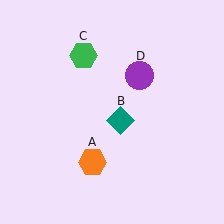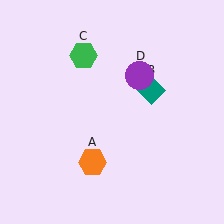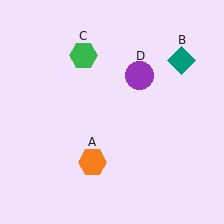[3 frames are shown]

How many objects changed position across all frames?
1 object changed position: teal diamond (object B).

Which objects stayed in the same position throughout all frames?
Orange hexagon (object A) and green hexagon (object C) and purple circle (object D) remained stationary.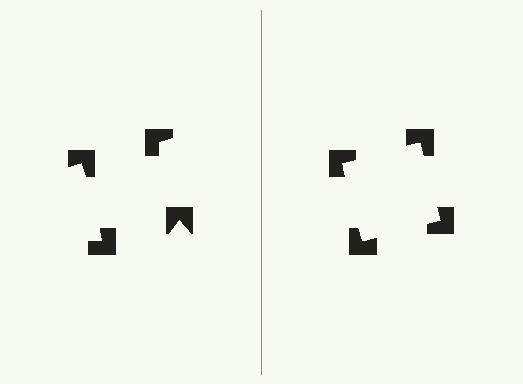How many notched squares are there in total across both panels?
8 — 4 on each side.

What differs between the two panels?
The notched squares are positioned identically on both sides; only the wedge orientations differ. On the right they align to a square; on the left they are misaligned.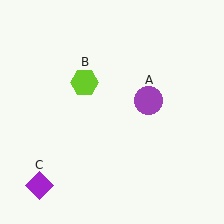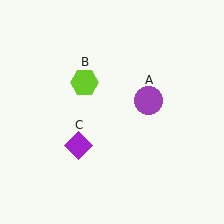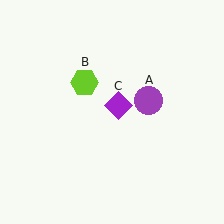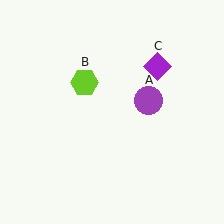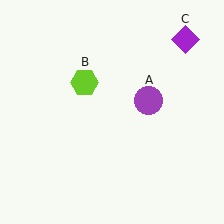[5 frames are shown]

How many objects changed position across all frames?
1 object changed position: purple diamond (object C).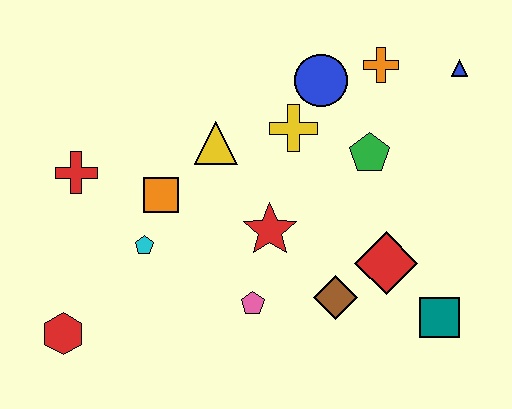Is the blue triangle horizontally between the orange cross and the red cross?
No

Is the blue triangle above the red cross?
Yes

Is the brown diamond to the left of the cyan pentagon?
No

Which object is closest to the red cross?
The orange square is closest to the red cross.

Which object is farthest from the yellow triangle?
The teal square is farthest from the yellow triangle.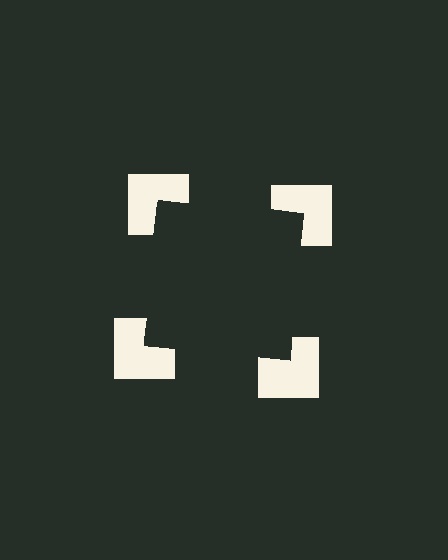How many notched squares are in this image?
There are 4 — one at each vertex of the illusory square.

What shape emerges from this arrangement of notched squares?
An illusory square — its edges are inferred from the aligned wedge cuts in the notched squares, not physically drawn.